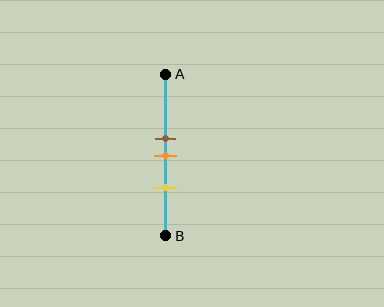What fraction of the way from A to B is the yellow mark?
The yellow mark is approximately 70% (0.7) of the way from A to B.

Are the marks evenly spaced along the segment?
Yes, the marks are approximately evenly spaced.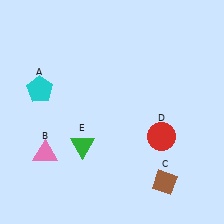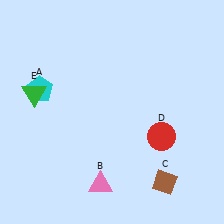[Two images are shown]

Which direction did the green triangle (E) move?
The green triangle (E) moved up.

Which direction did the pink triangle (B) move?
The pink triangle (B) moved right.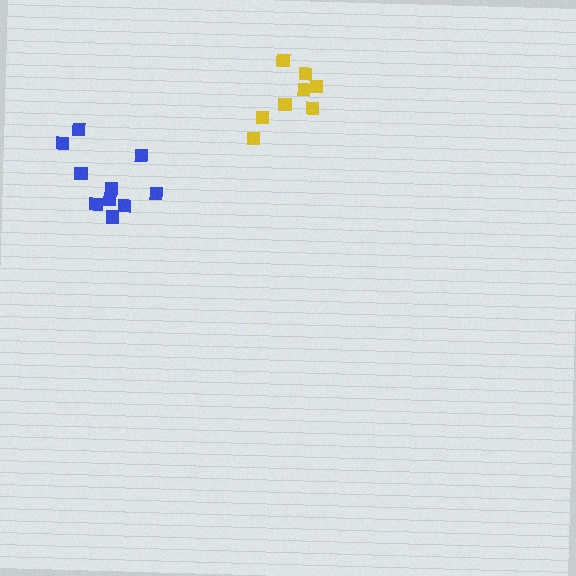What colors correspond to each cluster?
The clusters are colored: yellow, blue.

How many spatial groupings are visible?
There are 2 spatial groupings.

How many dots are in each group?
Group 1: 8 dots, Group 2: 10 dots (18 total).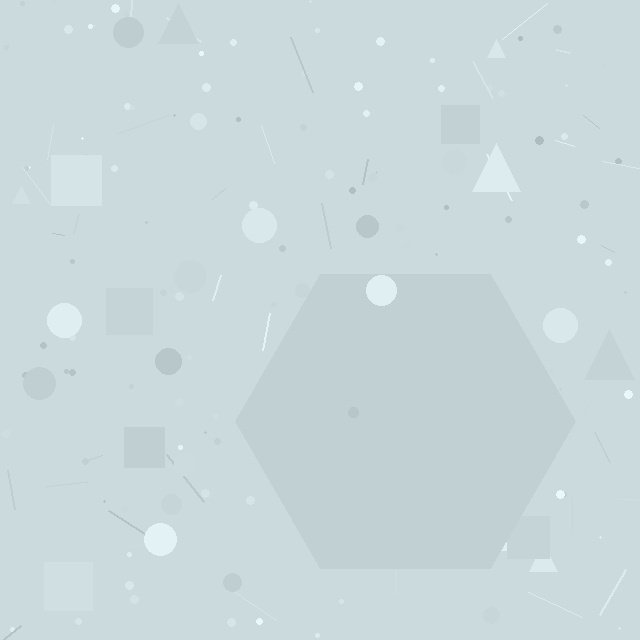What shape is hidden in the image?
A hexagon is hidden in the image.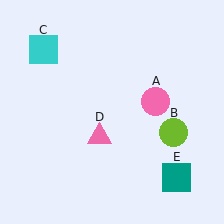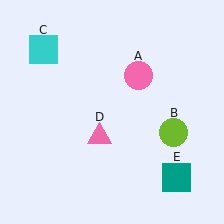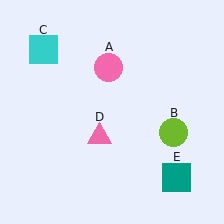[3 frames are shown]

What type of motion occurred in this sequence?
The pink circle (object A) rotated counterclockwise around the center of the scene.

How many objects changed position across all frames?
1 object changed position: pink circle (object A).